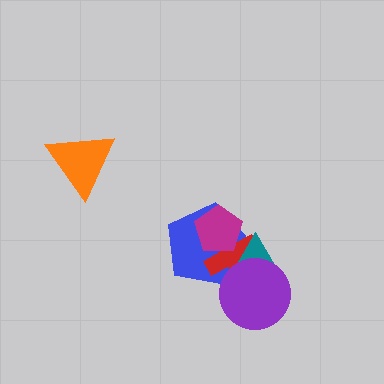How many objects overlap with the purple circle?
3 objects overlap with the purple circle.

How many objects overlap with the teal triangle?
4 objects overlap with the teal triangle.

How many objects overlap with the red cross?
4 objects overlap with the red cross.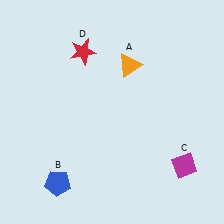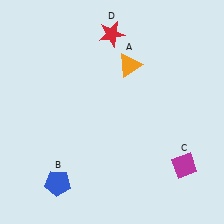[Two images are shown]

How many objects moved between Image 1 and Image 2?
1 object moved between the two images.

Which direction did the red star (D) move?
The red star (D) moved right.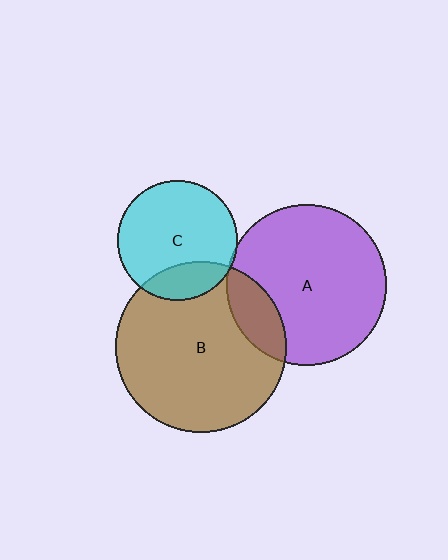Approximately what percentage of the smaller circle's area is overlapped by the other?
Approximately 5%.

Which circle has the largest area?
Circle B (brown).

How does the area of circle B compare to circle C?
Approximately 2.0 times.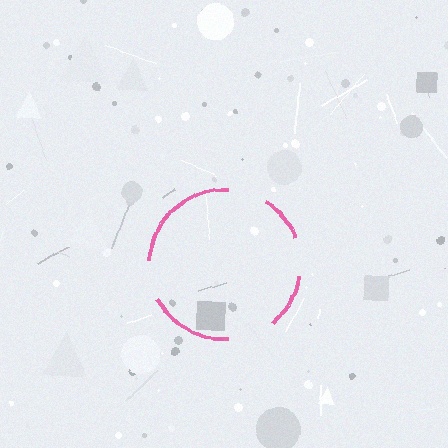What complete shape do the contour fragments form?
The contour fragments form a circle.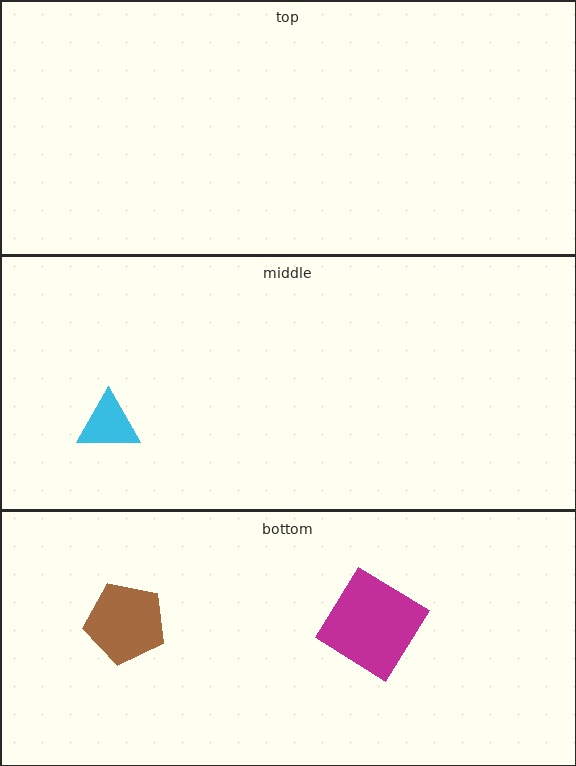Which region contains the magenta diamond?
The bottom region.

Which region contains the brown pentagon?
The bottom region.